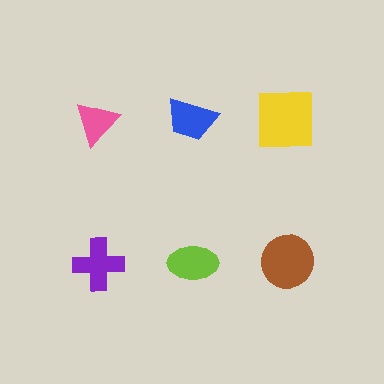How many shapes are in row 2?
3 shapes.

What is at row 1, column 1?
A pink triangle.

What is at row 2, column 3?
A brown circle.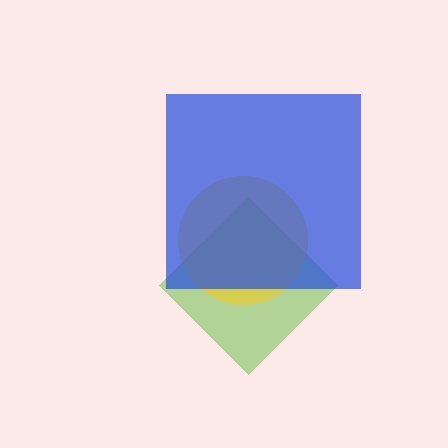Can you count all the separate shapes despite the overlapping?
Yes, there are 3 separate shapes.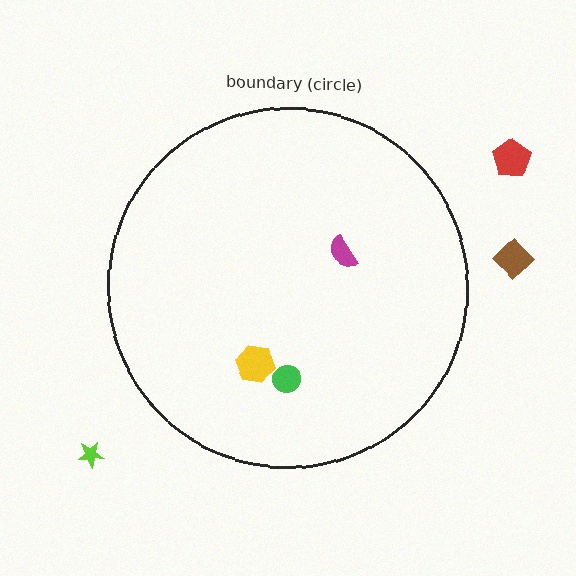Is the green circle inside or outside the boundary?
Inside.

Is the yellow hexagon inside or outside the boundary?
Inside.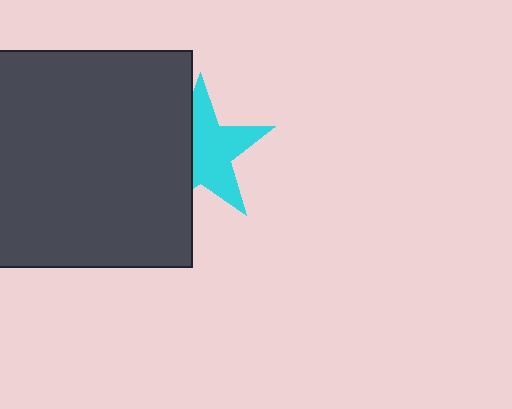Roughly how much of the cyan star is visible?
About half of it is visible (roughly 59%).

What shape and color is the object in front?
The object in front is a dark gray square.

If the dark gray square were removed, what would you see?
You would see the complete cyan star.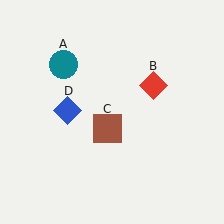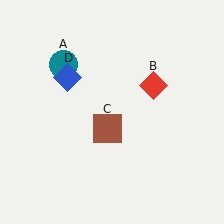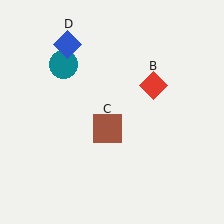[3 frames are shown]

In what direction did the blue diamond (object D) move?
The blue diamond (object D) moved up.